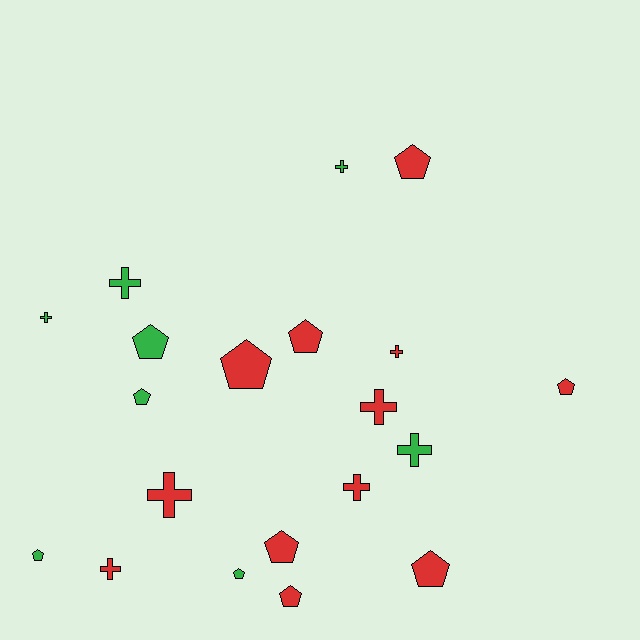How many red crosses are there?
There are 5 red crosses.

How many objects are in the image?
There are 20 objects.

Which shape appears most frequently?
Pentagon, with 11 objects.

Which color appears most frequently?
Red, with 12 objects.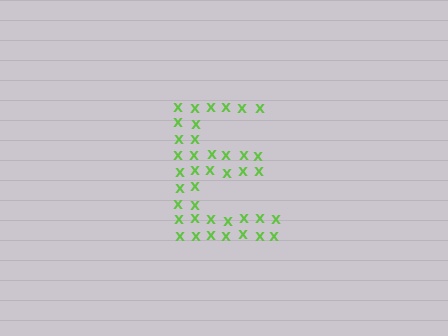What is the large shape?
The large shape is the letter E.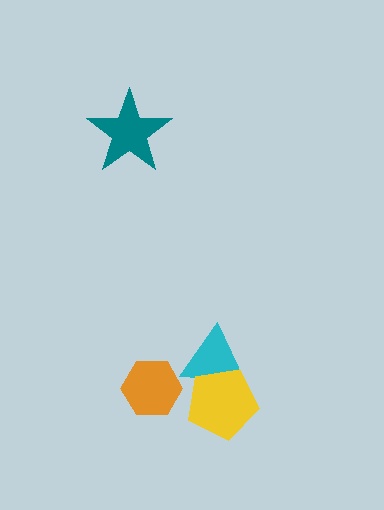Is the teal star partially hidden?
No, no other shape covers it.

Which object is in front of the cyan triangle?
The yellow pentagon is in front of the cyan triangle.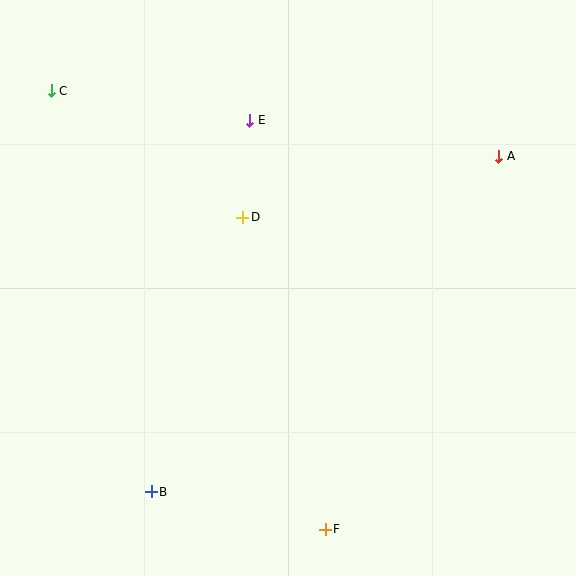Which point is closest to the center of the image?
Point D at (243, 217) is closest to the center.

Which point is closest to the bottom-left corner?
Point B is closest to the bottom-left corner.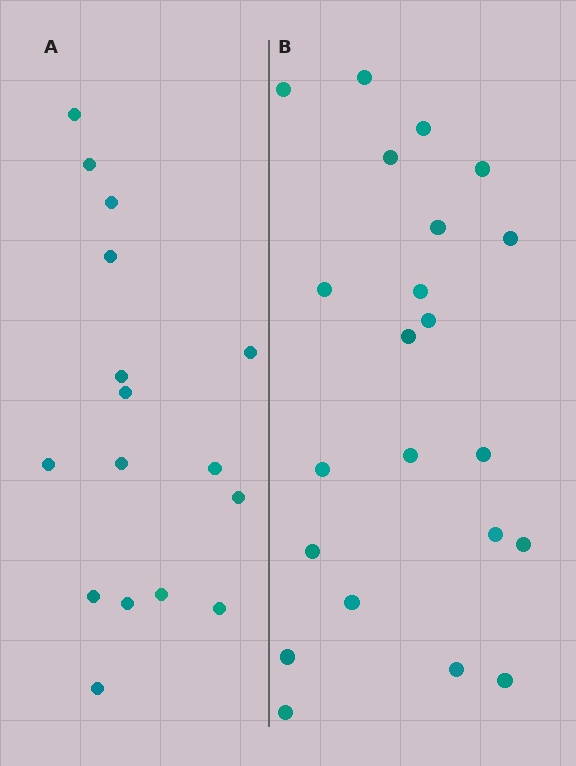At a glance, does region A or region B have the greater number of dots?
Region B (the right region) has more dots.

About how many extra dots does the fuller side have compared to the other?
Region B has about 6 more dots than region A.